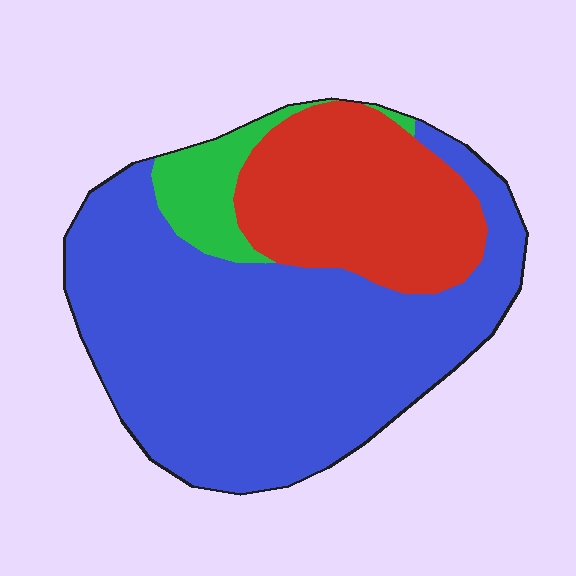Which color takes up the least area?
Green, at roughly 10%.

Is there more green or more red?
Red.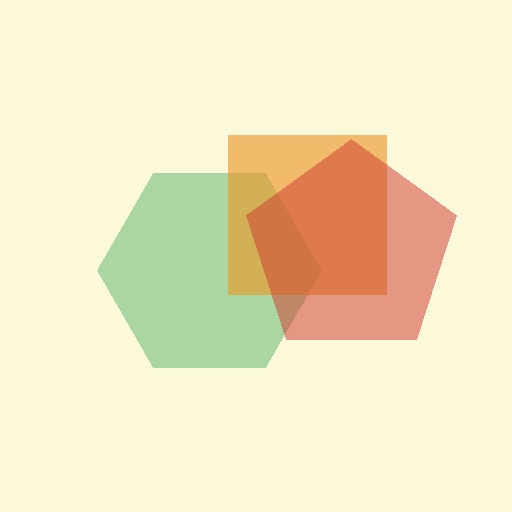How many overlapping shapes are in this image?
There are 3 overlapping shapes in the image.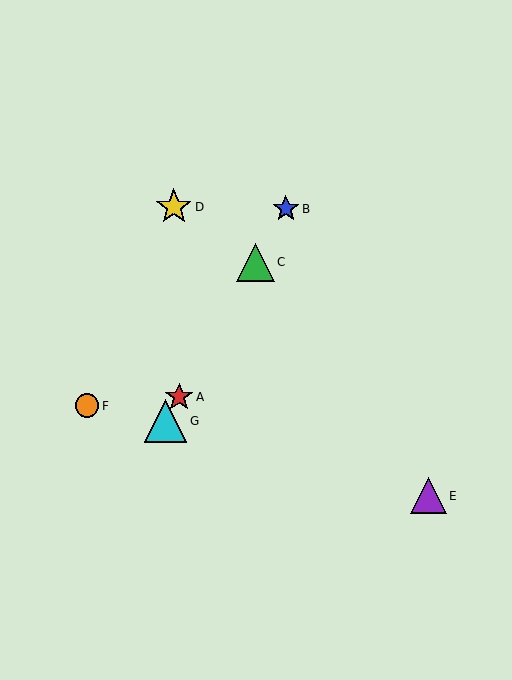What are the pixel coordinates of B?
Object B is at (286, 209).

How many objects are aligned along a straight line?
4 objects (A, B, C, G) are aligned along a straight line.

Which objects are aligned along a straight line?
Objects A, B, C, G are aligned along a straight line.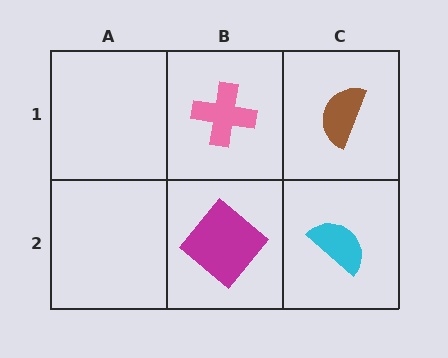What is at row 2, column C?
A cyan semicircle.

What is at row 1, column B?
A pink cross.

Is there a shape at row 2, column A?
No, that cell is empty.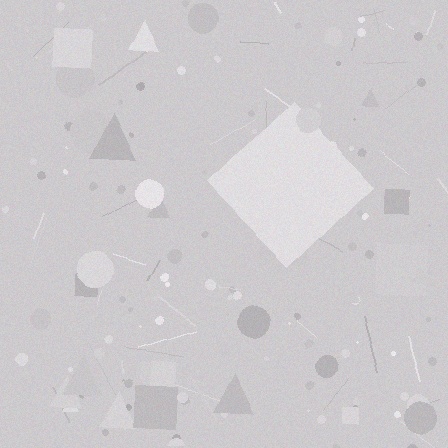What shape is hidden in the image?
A diamond is hidden in the image.